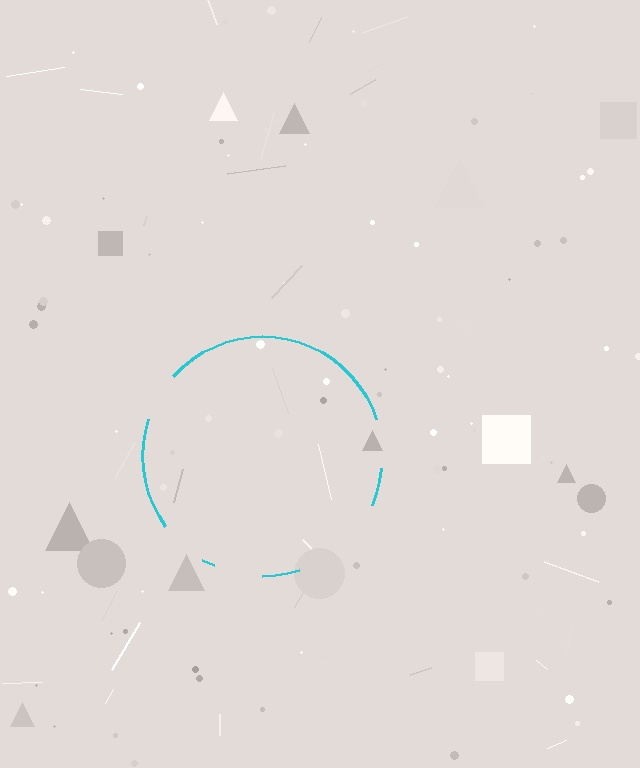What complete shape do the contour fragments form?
The contour fragments form a circle.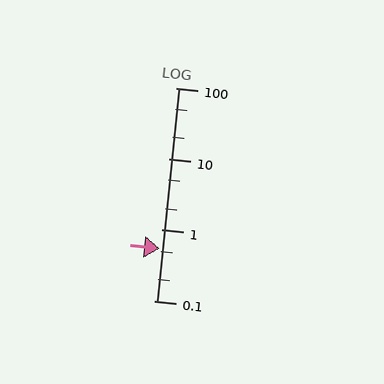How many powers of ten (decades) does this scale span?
The scale spans 3 decades, from 0.1 to 100.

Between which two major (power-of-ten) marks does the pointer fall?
The pointer is between 0.1 and 1.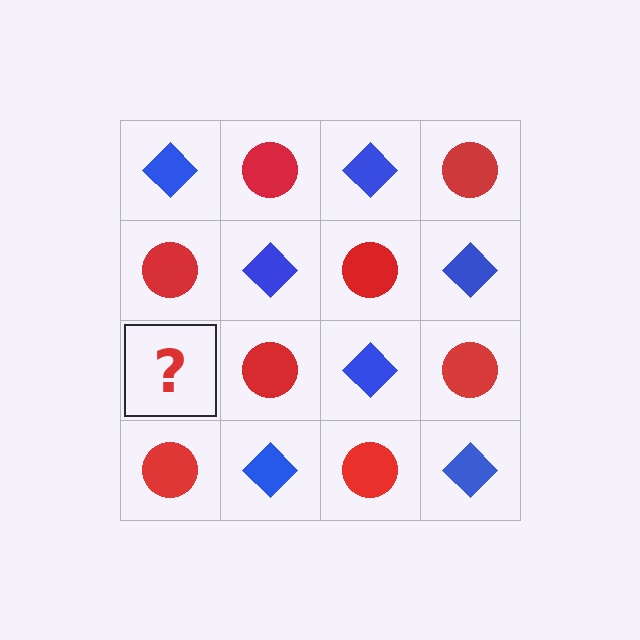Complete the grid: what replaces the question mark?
The question mark should be replaced with a blue diamond.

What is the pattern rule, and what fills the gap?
The rule is that it alternates blue diamond and red circle in a checkerboard pattern. The gap should be filled with a blue diamond.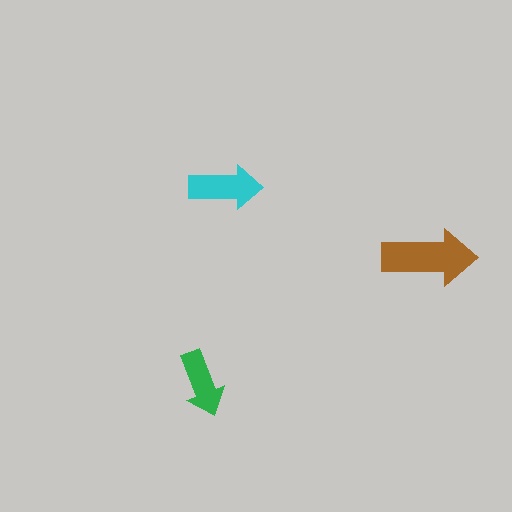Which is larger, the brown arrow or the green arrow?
The brown one.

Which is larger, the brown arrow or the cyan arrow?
The brown one.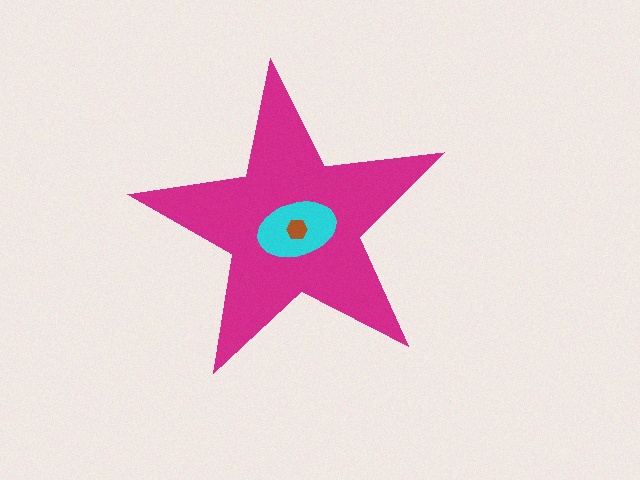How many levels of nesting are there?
3.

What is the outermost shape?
The magenta star.